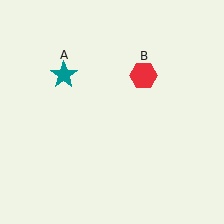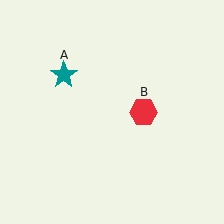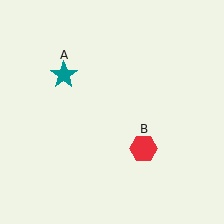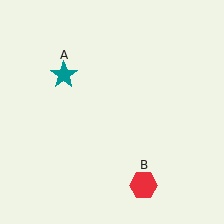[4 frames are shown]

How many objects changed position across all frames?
1 object changed position: red hexagon (object B).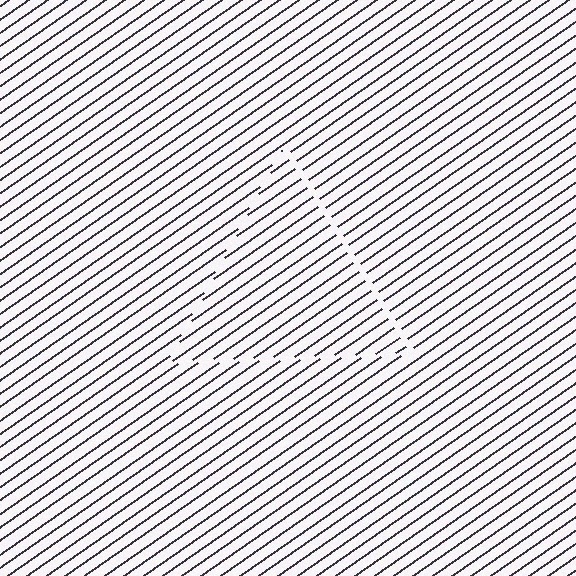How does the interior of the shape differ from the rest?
The interior of the shape contains the same grating, shifted by half a period — the contour is defined by the phase discontinuity where line-ends from the inner and outer gratings abut.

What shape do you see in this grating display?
An illusory triangle. The interior of the shape contains the same grating, shifted by half a period — the contour is defined by the phase discontinuity where line-ends from the inner and outer gratings abut.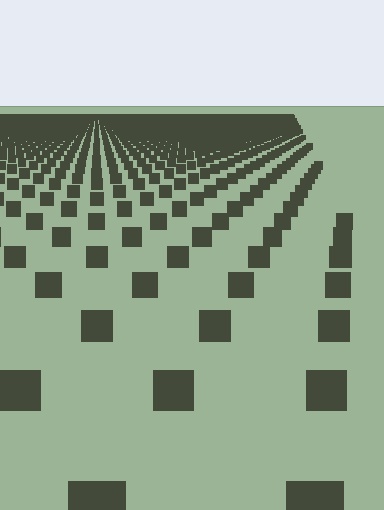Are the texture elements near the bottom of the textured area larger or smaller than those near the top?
Larger. Near the bottom, elements are closer to the viewer and appear at a bigger on-screen size.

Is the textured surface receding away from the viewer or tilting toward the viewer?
The surface is receding away from the viewer. Texture elements get smaller and denser toward the top.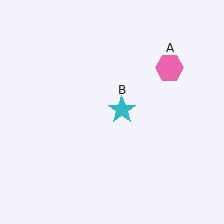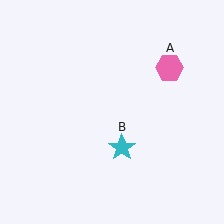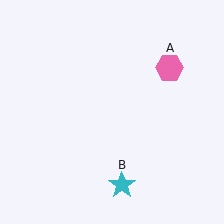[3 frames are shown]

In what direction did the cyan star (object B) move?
The cyan star (object B) moved down.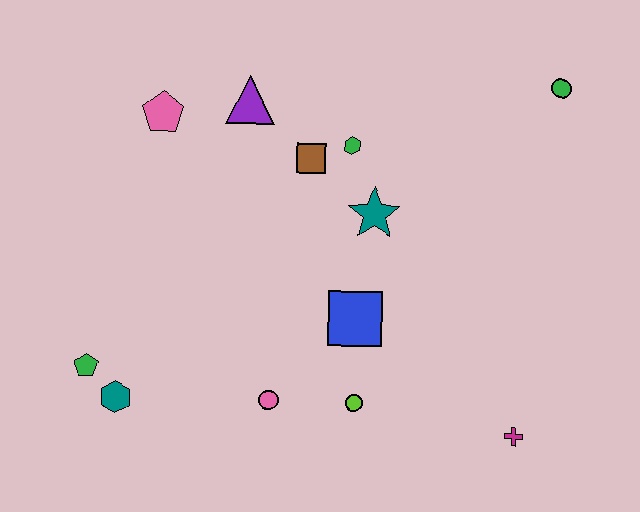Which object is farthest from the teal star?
The green pentagon is farthest from the teal star.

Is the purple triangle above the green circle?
No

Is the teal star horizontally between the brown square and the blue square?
No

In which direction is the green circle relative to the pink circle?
The green circle is above the pink circle.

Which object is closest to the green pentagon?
The teal hexagon is closest to the green pentagon.